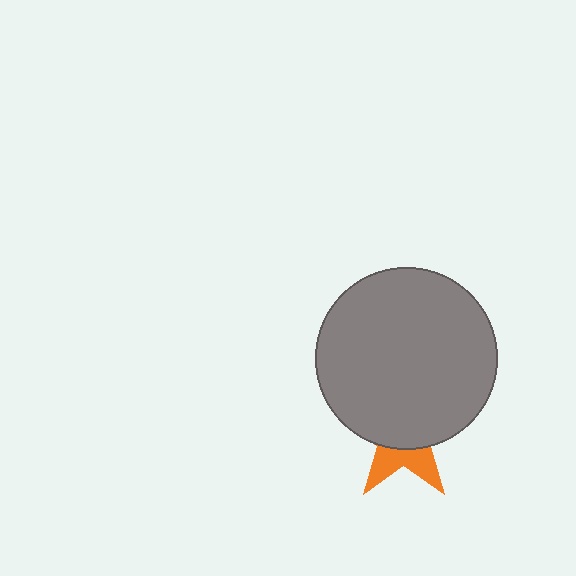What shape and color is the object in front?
The object in front is a gray circle.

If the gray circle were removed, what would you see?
You would see the complete orange star.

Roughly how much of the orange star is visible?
A small part of it is visible (roughly 34%).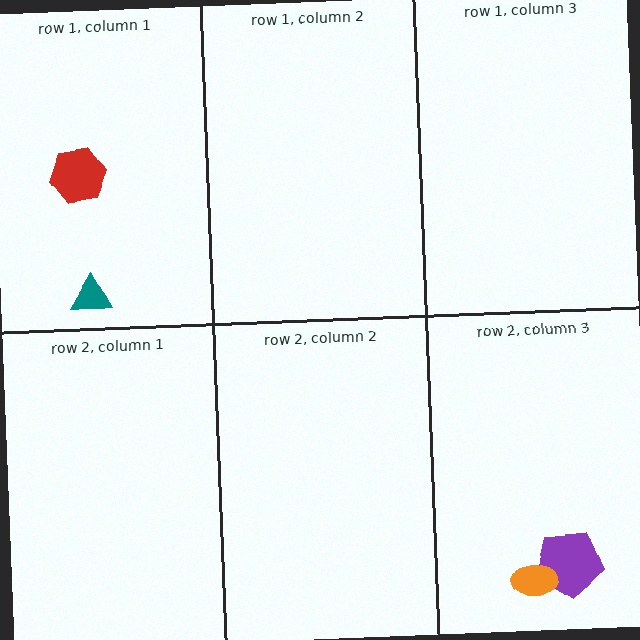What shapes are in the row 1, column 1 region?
The teal triangle, the red hexagon.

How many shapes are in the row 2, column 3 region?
2.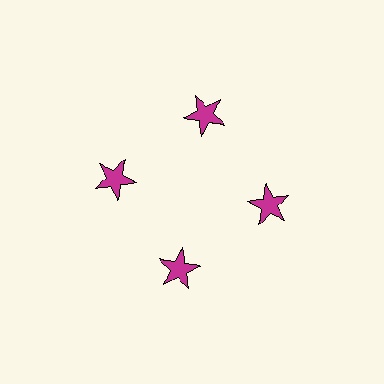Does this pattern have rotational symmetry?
Yes, this pattern has 4-fold rotational symmetry. It looks the same after rotating 90 degrees around the center.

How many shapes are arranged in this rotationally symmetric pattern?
There are 4 shapes, arranged in 4 groups of 1.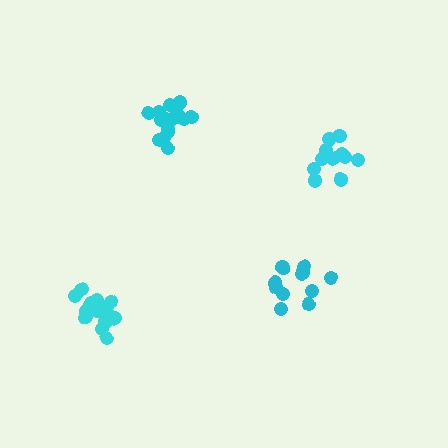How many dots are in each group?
Group 1: 10 dots, Group 2: 16 dots, Group 3: 16 dots, Group 4: 12 dots (54 total).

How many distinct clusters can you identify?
There are 4 distinct clusters.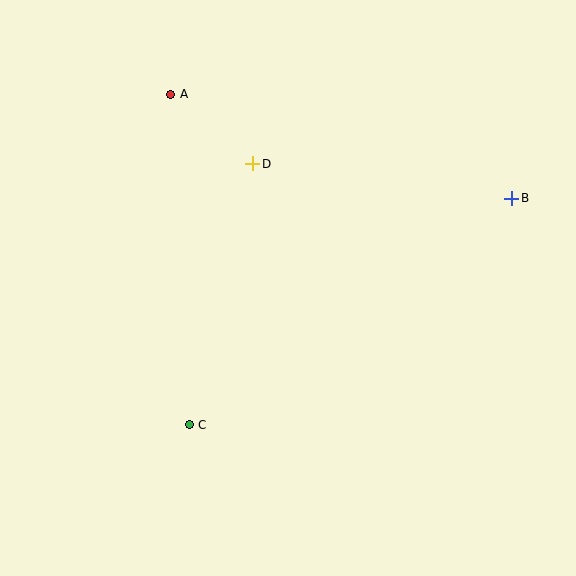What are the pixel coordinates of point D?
Point D is at (253, 164).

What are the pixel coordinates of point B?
Point B is at (512, 198).